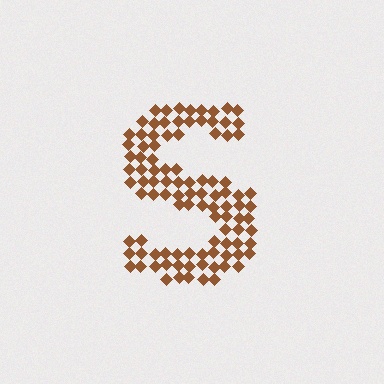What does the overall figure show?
The overall figure shows the letter S.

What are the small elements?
The small elements are diamonds.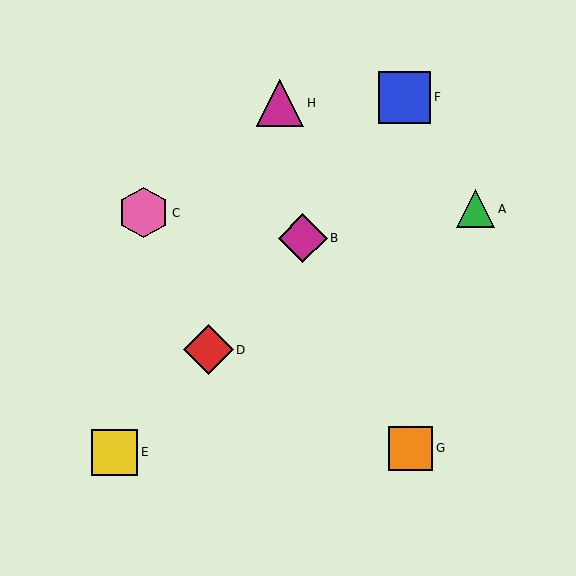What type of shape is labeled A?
Shape A is a green triangle.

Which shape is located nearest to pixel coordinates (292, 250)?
The magenta diamond (labeled B) at (303, 238) is nearest to that location.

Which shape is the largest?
The blue square (labeled F) is the largest.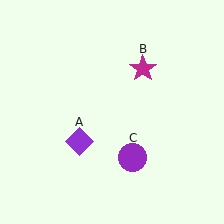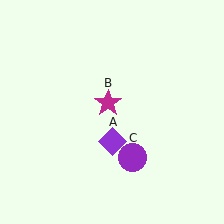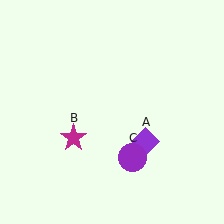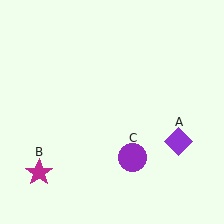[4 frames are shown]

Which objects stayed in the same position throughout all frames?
Purple circle (object C) remained stationary.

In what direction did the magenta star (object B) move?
The magenta star (object B) moved down and to the left.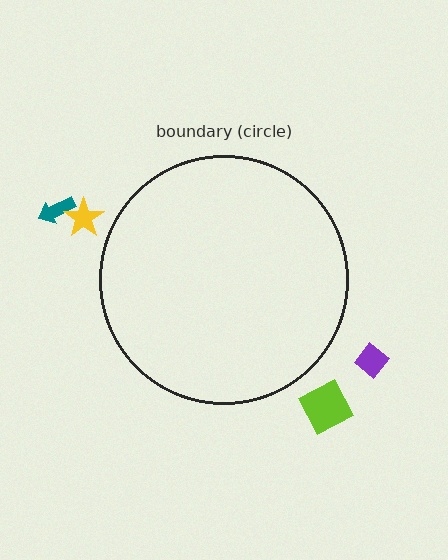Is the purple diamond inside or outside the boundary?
Outside.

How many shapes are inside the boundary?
0 inside, 4 outside.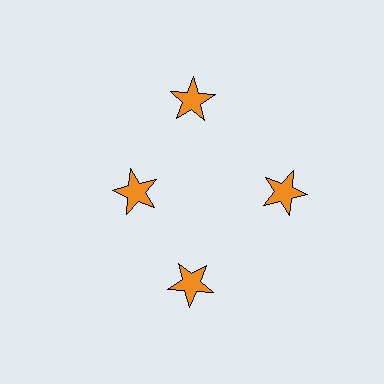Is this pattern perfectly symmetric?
No. The 4 orange stars are arranged in a ring, but one element near the 9 o'clock position is pulled inward toward the center, breaking the 4-fold rotational symmetry.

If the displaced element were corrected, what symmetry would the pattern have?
It would have 4-fold rotational symmetry — the pattern would map onto itself every 90 degrees.